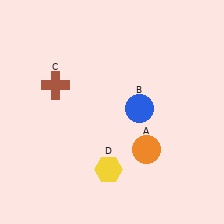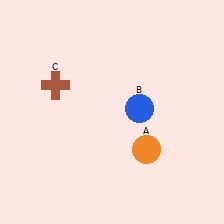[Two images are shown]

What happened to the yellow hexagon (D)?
The yellow hexagon (D) was removed in Image 2. It was in the bottom-left area of Image 1.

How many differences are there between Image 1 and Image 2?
There is 1 difference between the two images.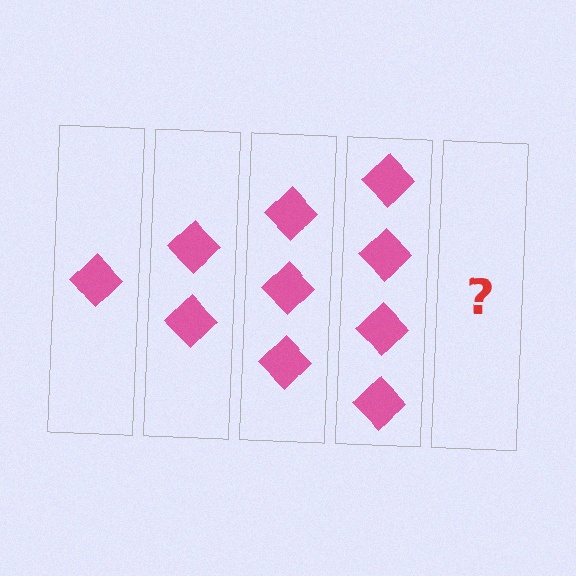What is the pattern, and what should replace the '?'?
The pattern is that each step adds one more diamond. The '?' should be 5 diamonds.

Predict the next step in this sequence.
The next step is 5 diamonds.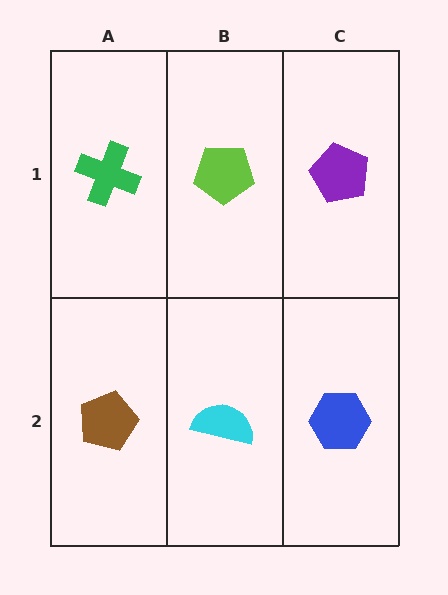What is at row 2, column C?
A blue hexagon.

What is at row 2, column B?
A cyan semicircle.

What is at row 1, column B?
A lime pentagon.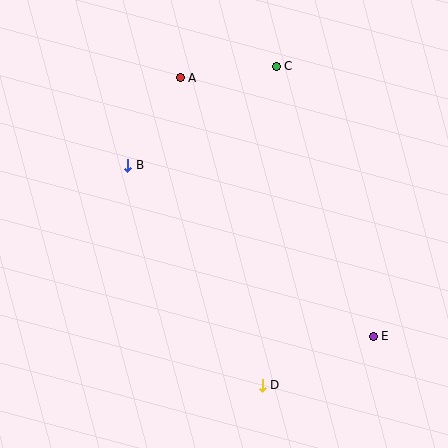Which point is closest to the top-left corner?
Point A is closest to the top-left corner.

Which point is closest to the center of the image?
Point B at (128, 165) is closest to the center.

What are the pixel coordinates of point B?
Point B is at (128, 165).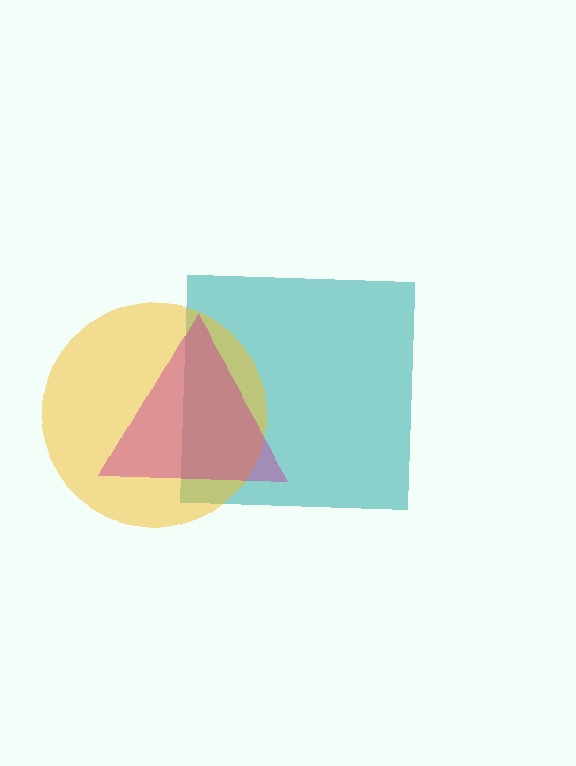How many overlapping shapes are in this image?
There are 3 overlapping shapes in the image.